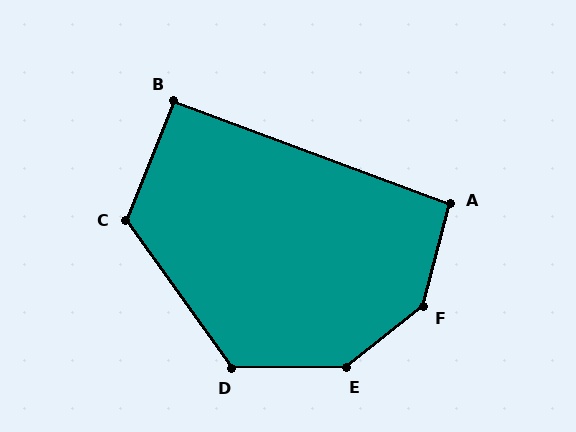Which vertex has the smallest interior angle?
B, at approximately 92 degrees.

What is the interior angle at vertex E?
Approximately 142 degrees (obtuse).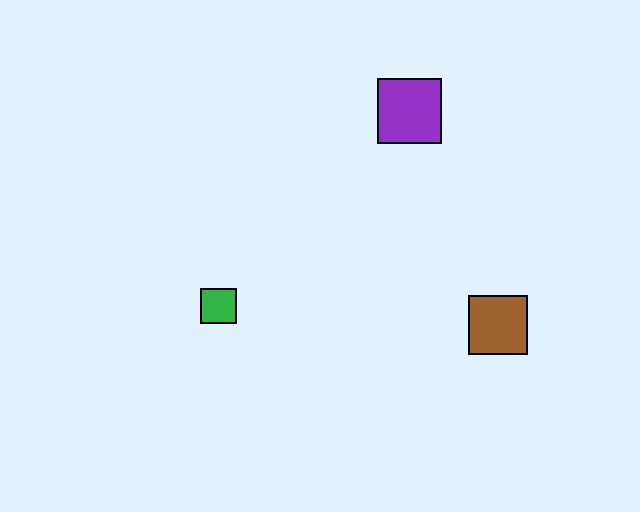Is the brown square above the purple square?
No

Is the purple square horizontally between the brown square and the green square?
Yes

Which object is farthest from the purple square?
The green square is farthest from the purple square.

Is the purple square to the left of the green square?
No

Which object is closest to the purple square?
The brown square is closest to the purple square.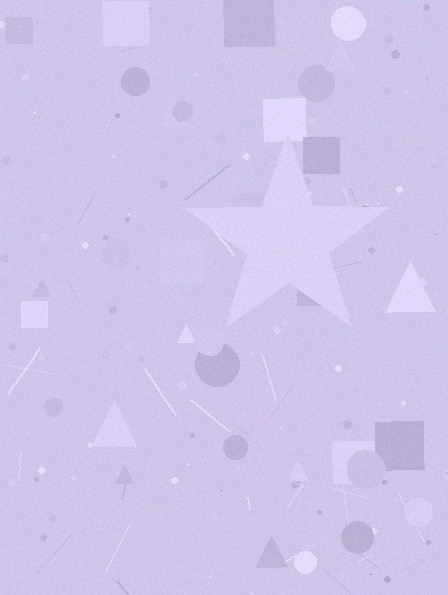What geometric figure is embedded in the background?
A star is embedded in the background.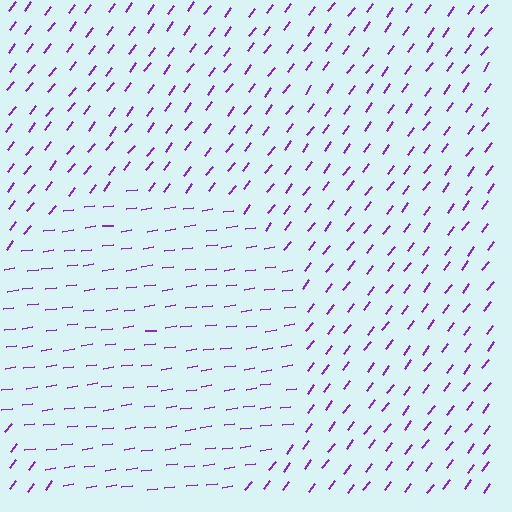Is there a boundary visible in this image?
Yes, there is a texture boundary formed by a change in line orientation.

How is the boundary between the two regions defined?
The boundary is defined purely by a change in line orientation (approximately 45 degrees difference). All lines are the same color and thickness.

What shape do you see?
I see a circle.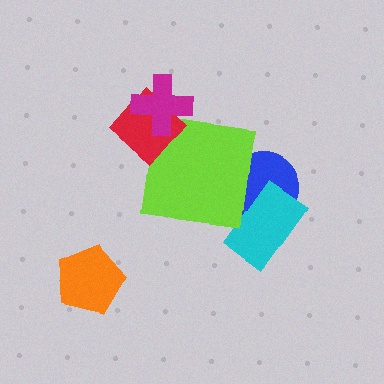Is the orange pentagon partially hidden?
No, no other shape covers it.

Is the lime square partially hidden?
Yes, it is partially covered by another shape.